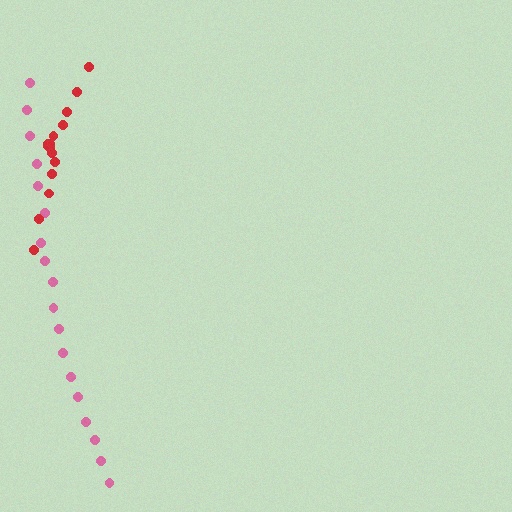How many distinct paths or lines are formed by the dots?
There are 2 distinct paths.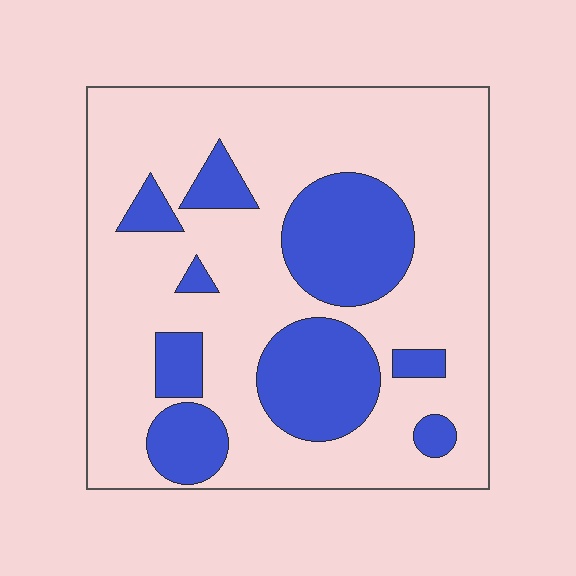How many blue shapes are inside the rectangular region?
9.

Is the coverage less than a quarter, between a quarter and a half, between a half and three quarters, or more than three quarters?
Between a quarter and a half.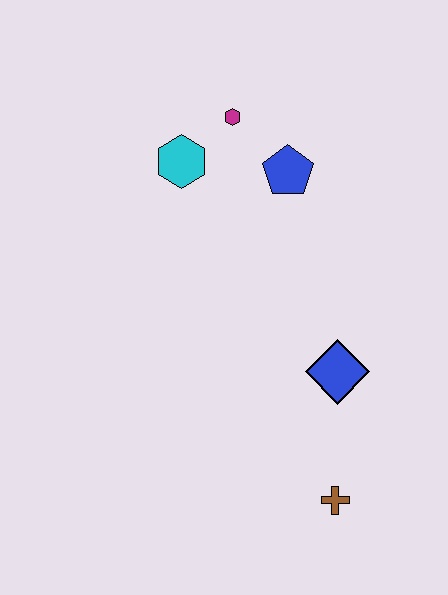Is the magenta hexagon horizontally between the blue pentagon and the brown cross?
No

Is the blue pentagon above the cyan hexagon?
No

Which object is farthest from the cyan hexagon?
The brown cross is farthest from the cyan hexagon.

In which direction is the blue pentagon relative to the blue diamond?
The blue pentagon is above the blue diamond.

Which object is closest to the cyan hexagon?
The magenta hexagon is closest to the cyan hexagon.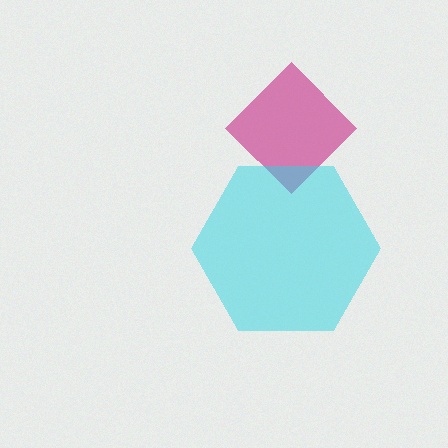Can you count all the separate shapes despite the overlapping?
Yes, there are 2 separate shapes.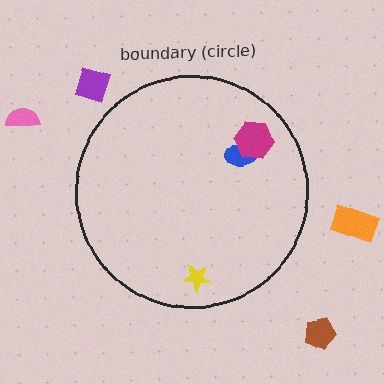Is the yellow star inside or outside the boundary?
Inside.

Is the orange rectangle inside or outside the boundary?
Outside.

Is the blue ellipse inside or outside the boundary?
Inside.